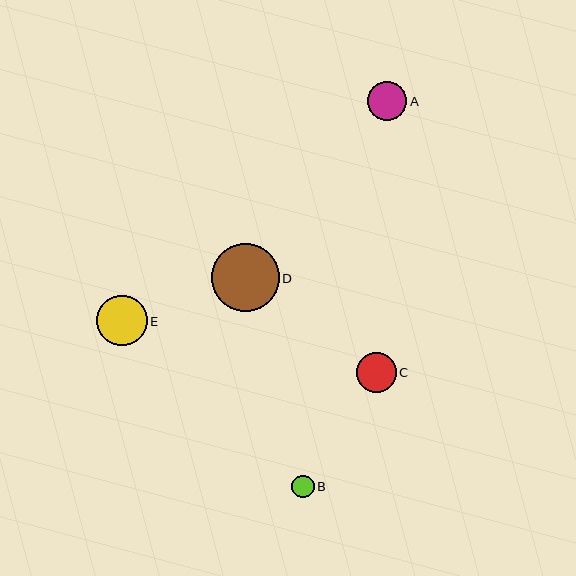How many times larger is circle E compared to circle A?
Circle E is approximately 1.3 times the size of circle A.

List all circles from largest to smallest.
From largest to smallest: D, E, C, A, B.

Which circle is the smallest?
Circle B is the smallest with a size of approximately 22 pixels.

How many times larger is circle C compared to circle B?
Circle C is approximately 1.8 times the size of circle B.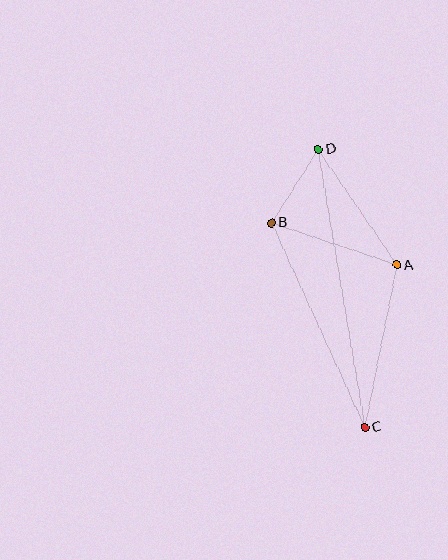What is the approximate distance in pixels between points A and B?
The distance between A and B is approximately 132 pixels.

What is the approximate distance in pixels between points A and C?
The distance between A and C is approximately 166 pixels.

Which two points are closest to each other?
Points B and D are closest to each other.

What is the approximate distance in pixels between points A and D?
The distance between A and D is approximately 140 pixels.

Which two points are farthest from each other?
Points C and D are farthest from each other.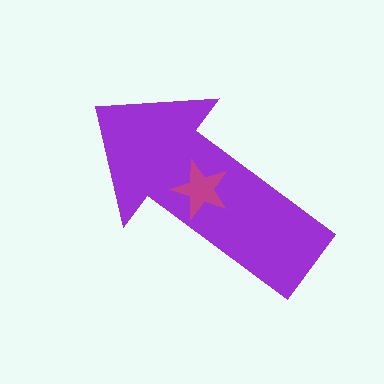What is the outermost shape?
The purple arrow.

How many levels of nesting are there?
2.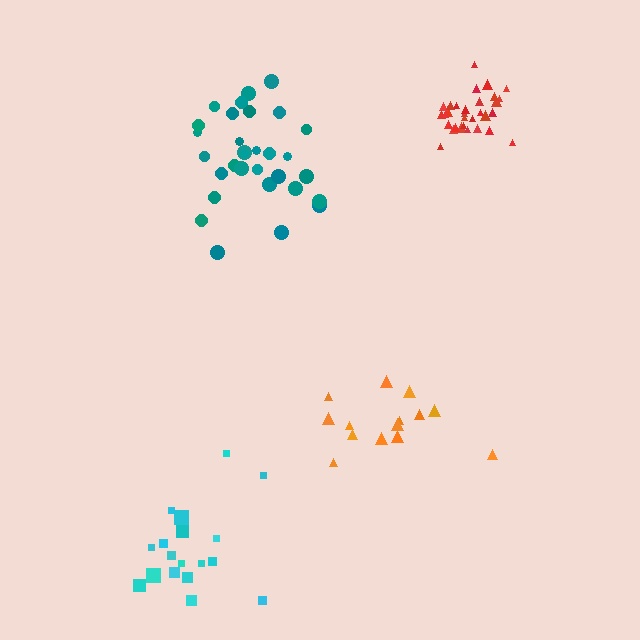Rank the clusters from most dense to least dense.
red, teal, cyan, orange.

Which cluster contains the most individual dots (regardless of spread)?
Red (31).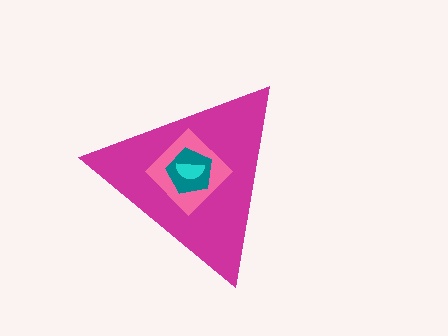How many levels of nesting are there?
4.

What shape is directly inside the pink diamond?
The teal pentagon.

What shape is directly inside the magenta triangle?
The pink diamond.